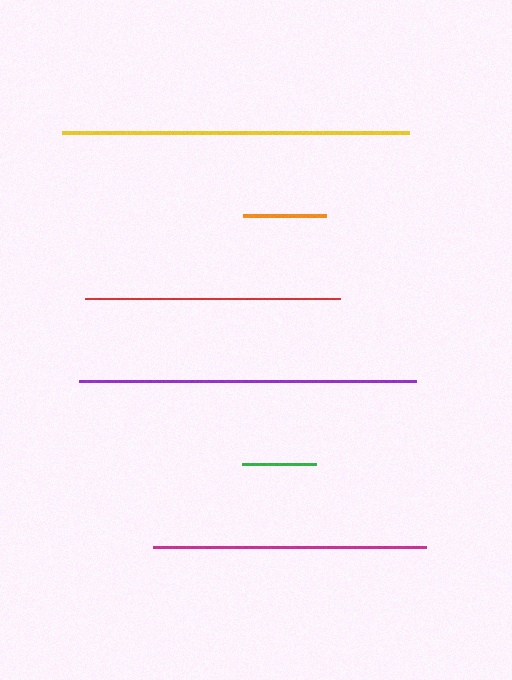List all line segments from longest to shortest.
From longest to shortest: yellow, purple, magenta, red, orange, green.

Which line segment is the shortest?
The green line is the shortest at approximately 73 pixels.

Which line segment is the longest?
The yellow line is the longest at approximately 347 pixels.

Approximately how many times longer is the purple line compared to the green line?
The purple line is approximately 4.6 times the length of the green line.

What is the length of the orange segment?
The orange segment is approximately 82 pixels long.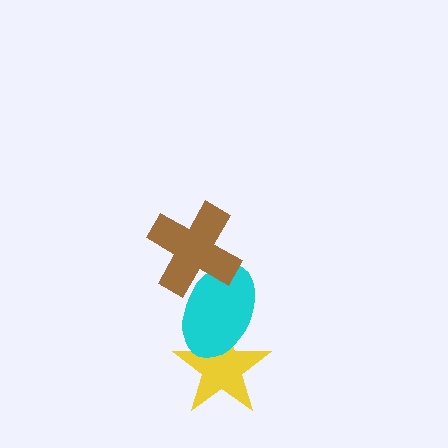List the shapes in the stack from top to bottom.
From top to bottom: the brown cross, the cyan ellipse, the yellow star.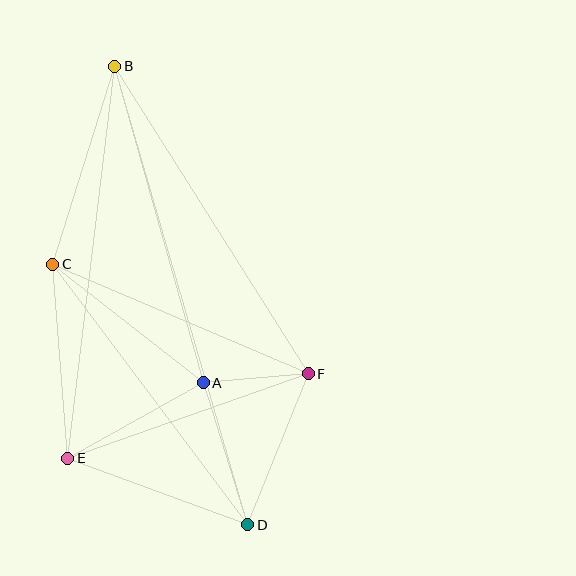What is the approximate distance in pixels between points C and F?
The distance between C and F is approximately 278 pixels.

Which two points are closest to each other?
Points A and F are closest to each other.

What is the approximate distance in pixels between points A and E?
The distance between A and E is approximately 155 pixels.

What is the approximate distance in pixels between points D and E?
The distance between D and E is approximately 192 pixels.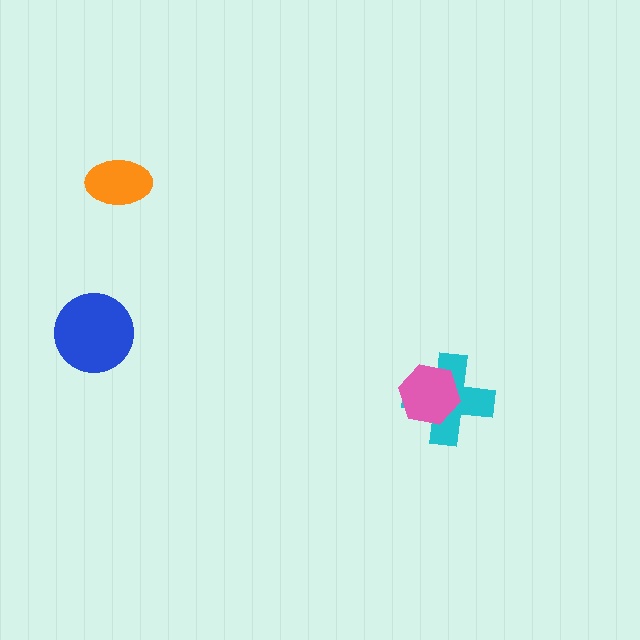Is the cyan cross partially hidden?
Yes, it is partially covered by another shape.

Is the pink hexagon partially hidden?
No, no other shape covers it.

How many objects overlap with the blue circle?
0 objects overlap with the blue circle.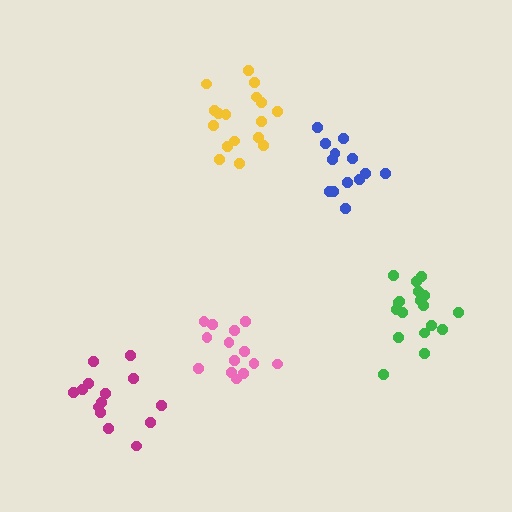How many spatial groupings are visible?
There are 5 spatial groupings.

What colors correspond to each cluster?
The clusters are colored: yellow, green, magenta, pink, blue.